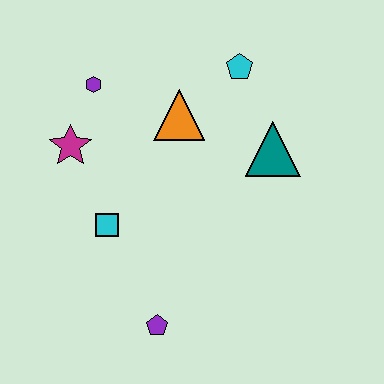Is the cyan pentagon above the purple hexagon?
Yes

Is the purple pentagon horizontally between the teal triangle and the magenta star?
Yes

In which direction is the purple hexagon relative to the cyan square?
The purple hexagon is above the cyan square.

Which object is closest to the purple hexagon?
The magenta star is closest to the purple hexagon.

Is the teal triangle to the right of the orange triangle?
Yes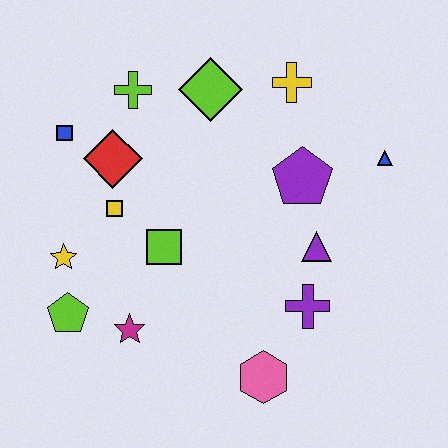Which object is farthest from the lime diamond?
The pink hexagon is farthest from the lime diamond.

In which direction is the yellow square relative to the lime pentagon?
The yellow square is above the lime pentagon.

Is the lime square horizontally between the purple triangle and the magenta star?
Yes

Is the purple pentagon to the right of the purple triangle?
No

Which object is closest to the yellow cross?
The lime diamond is closest to the yellow cross.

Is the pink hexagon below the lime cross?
Yes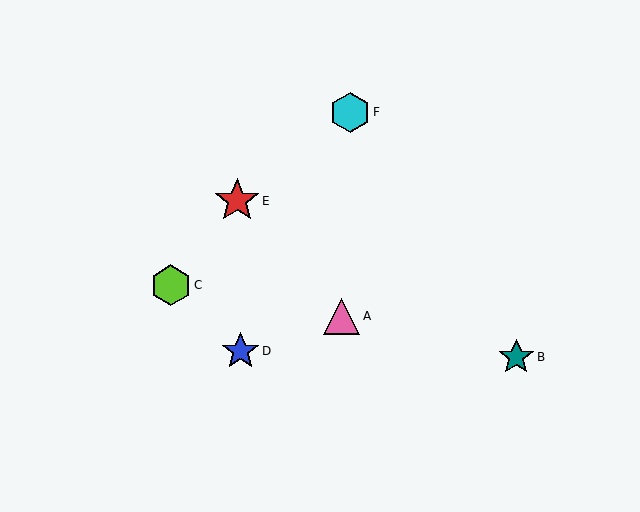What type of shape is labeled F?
Shape F is a cyan hexagon.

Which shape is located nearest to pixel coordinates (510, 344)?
The teal star (labeled B) at (516, 357) is nearest to that location.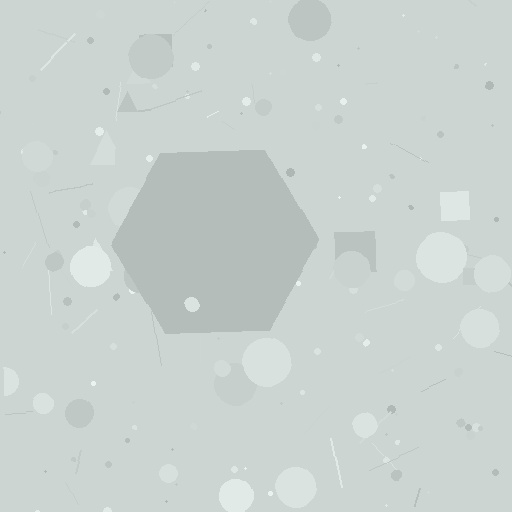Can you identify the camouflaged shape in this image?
The camouflaged shape is a hexagon.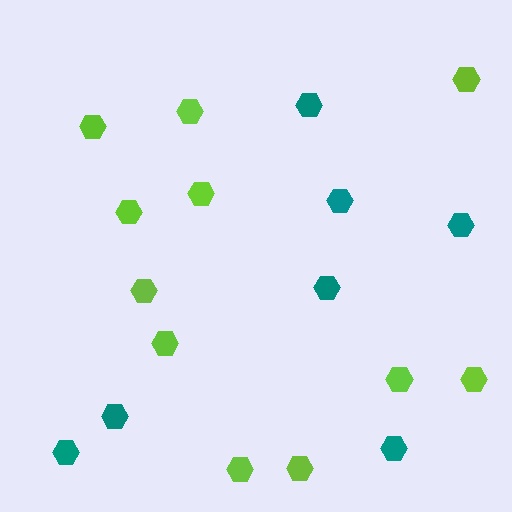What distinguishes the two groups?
There are 2 groups: one group of teal hexagons (7) and one group of lime hexagons (11).